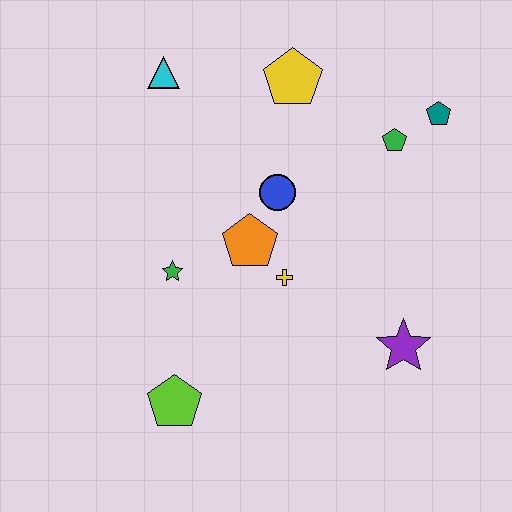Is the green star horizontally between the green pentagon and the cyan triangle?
Yes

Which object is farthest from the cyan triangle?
The purple star is farthest from the cyan triangle.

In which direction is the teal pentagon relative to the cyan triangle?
The teal pentagon is to the right of the cyan triangle.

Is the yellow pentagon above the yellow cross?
Yes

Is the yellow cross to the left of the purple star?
Yes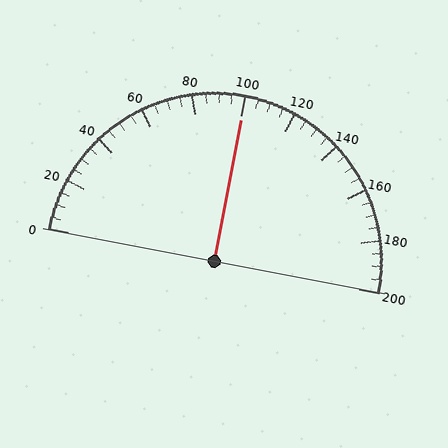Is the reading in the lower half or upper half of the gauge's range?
The reading is in the upper half of the range (0 to 200).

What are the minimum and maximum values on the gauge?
The gauge ranges from 0 to 200.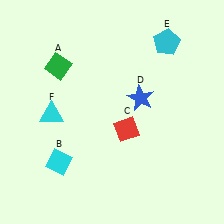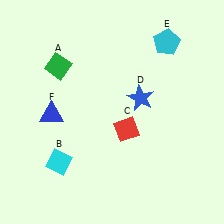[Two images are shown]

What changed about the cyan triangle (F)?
In Image 1, F is cyan. In Image 2, it changed to blue.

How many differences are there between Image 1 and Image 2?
There is 1 difference between the two images.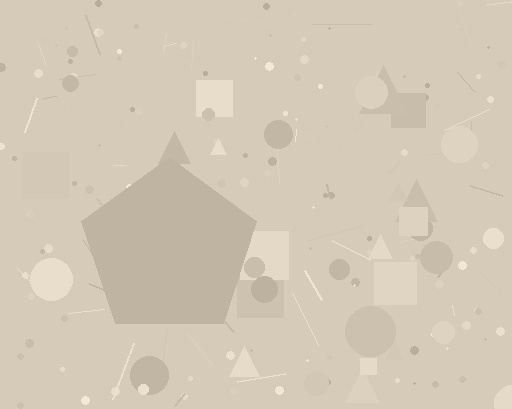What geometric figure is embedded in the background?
A pentagon is embedded in the background.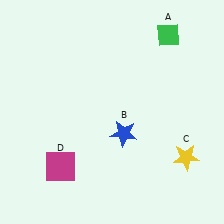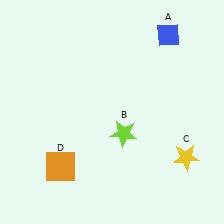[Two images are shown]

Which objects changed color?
A changed from green to blue. B changed from blue to lime. D changed from magenta to orange.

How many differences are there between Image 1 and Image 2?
There are 3 differences between the two images.